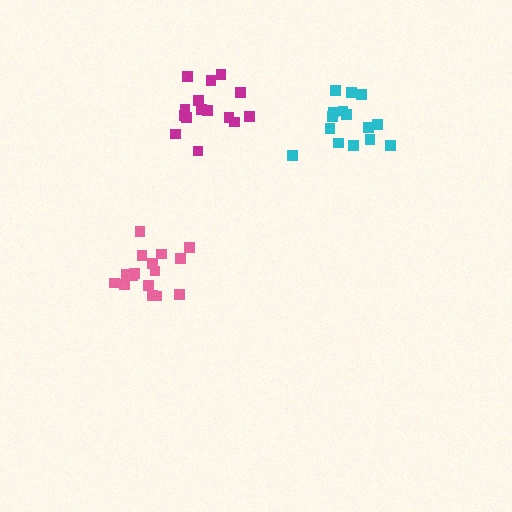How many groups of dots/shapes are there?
There are 3 groups.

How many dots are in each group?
Group 1: 15 dots, Group 2: 16 dots, Group 3: 15 dots (46 total).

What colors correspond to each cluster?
The clusters are colored: magenta, pink, cyan.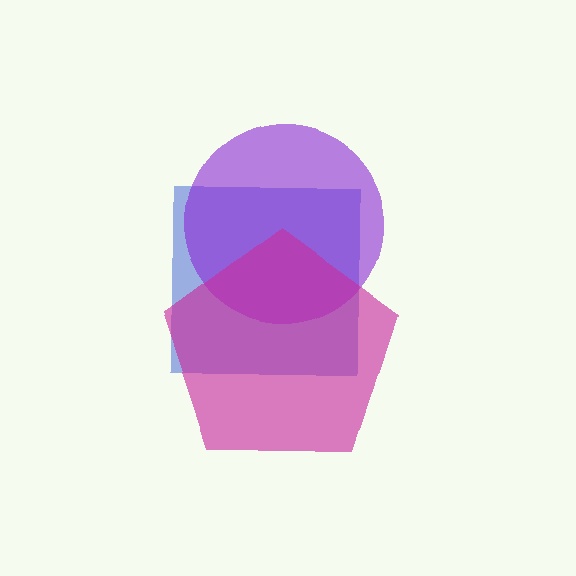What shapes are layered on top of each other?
The layered shapes are: a blue square, a purple circle, a magenta pentagon.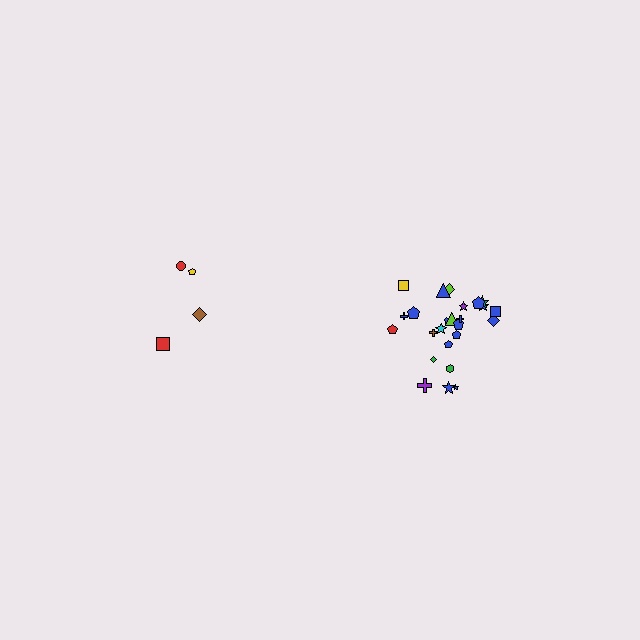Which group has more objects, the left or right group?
The right group.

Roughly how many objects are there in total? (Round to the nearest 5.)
Roughly 30 objects in total.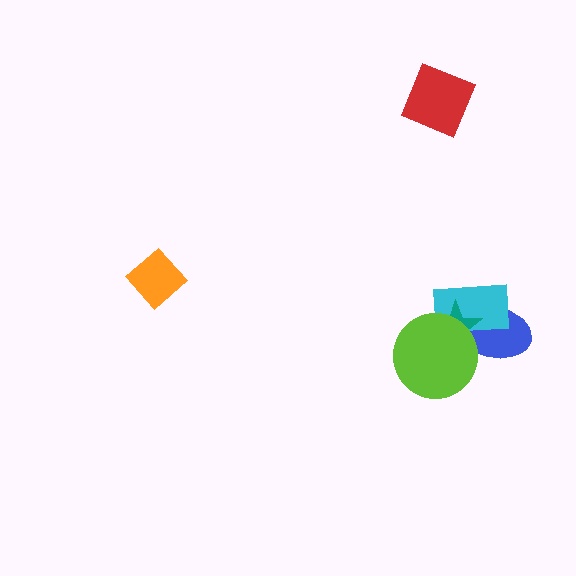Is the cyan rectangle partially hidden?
Yes, it is partially covered by another shape.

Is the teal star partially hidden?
Yes, it is partially covered by another shape.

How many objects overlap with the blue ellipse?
3 objects overlap with the blue ellipse.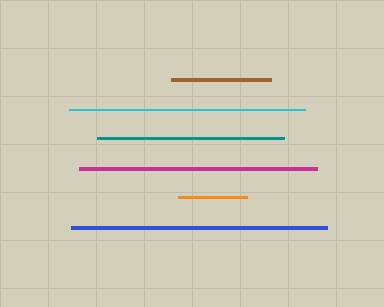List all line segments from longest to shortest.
From longest to shortest: blue, magenta, cyan, teal, brown, orange.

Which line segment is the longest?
The blue line is the longest at approximately 256 pixels.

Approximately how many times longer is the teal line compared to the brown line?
The teal line is approximately 1.9 times the length of the brown line.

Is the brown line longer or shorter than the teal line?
The teal line is longer than the brown line.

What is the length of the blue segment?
The blue segment is approximately 256 pixels long.